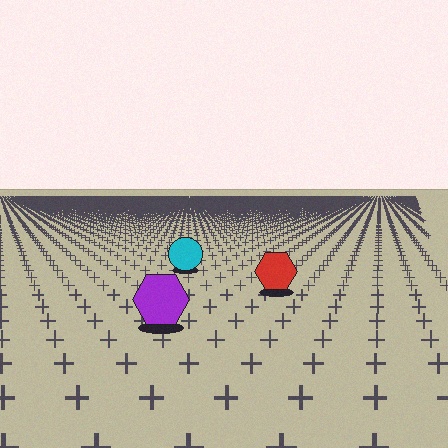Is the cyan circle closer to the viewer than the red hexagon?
No. The red hexagon is closer — you can tell from the texture gradient: the ground texture is coarser near it.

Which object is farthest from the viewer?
The cyan circle is farthest from the viewer. It appears smaller and the ground texture around it is denser.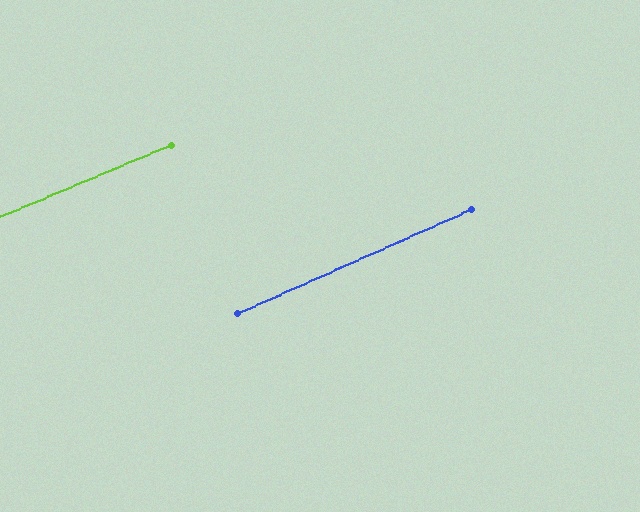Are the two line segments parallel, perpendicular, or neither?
Parallel — their directions differ by only 1.1°.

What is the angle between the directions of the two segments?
Approximately 1 degree.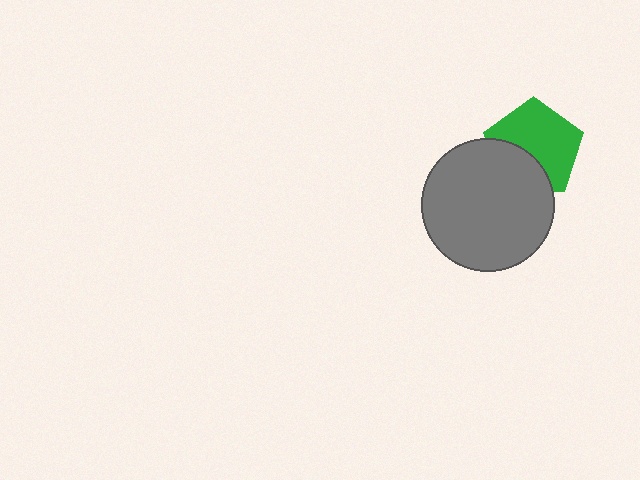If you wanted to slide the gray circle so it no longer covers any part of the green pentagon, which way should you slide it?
Slide it down — that is the most direct way to separate the two shapes.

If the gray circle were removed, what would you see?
You would see the complete green pentagon.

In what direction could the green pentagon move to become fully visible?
The green pentagon could move up. That would shift it out from behind the gray circle entirely.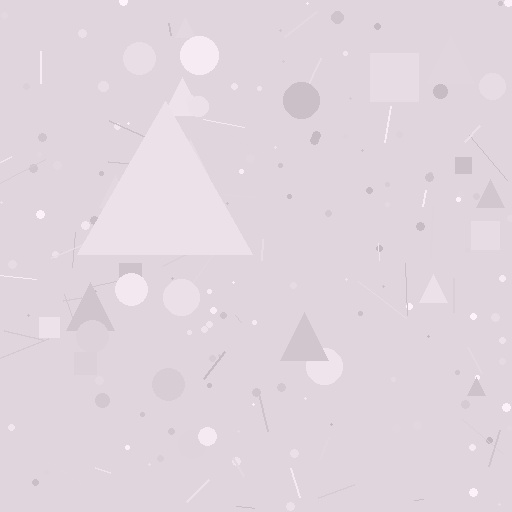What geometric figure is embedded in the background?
A triangle is embedded in the background.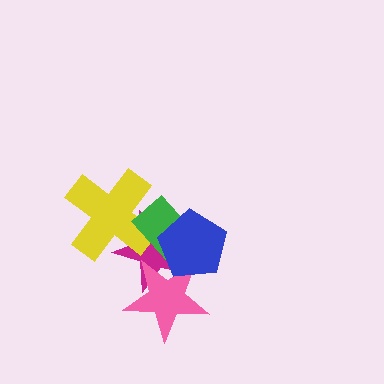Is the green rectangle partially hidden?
Yes, it is partially covered by another shape.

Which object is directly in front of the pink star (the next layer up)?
The green rectangle is directly in front of the pink star.